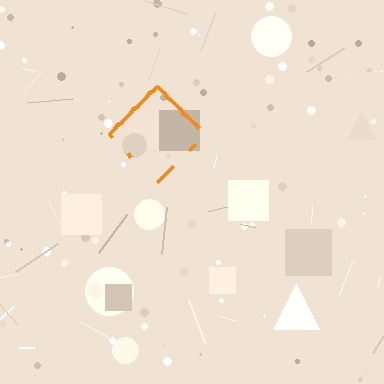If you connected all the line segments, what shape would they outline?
They would outline a diamond.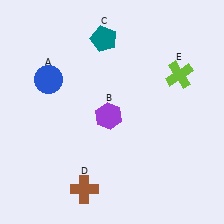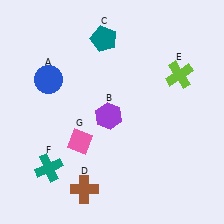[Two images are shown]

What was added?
A teal cross (F), a pink diamond (G) were added in Image 2.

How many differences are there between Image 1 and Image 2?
There are 2 differences between the two images.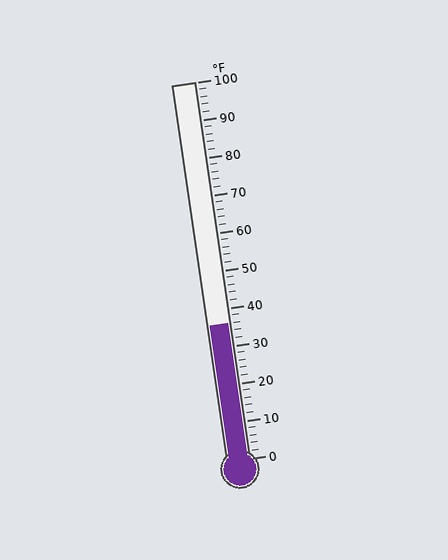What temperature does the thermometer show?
The thermometer shows approximately 36°F.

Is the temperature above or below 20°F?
The temperature is above 20°F.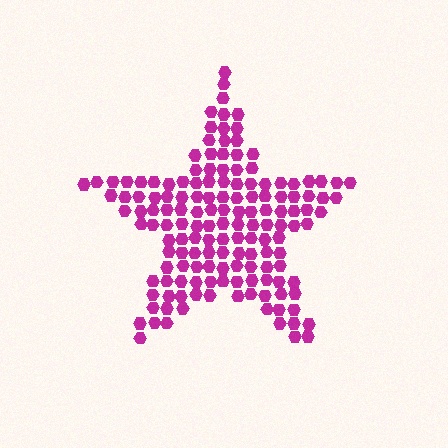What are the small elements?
The small elements are hexagons.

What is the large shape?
The large shape is a star.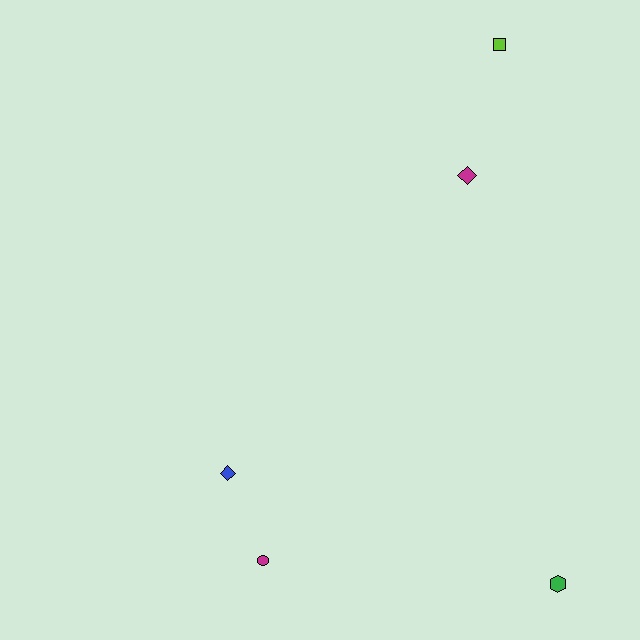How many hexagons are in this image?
There is 1 hexagon.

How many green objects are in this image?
There is 1 green object.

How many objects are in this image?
There are 5 objects.